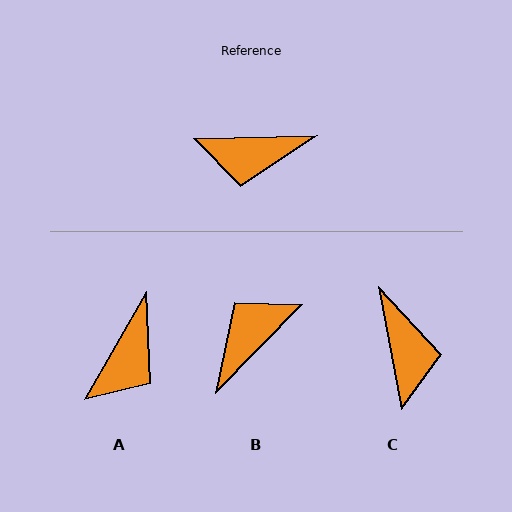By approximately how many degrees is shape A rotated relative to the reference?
Approximately 59 degrees counter-clockwise.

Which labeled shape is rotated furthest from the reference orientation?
B, about 135 degrees away.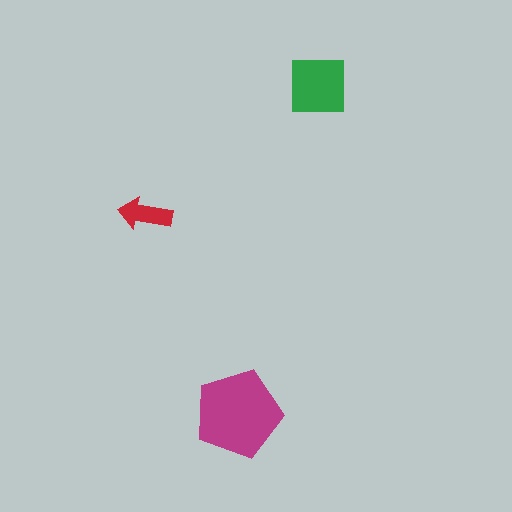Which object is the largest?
The magenta pentagon.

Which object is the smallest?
The red arrow.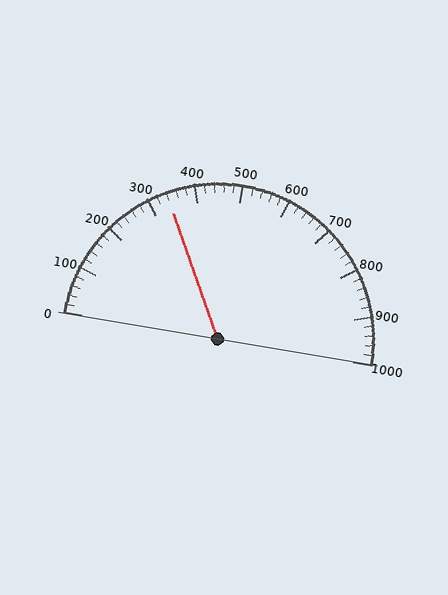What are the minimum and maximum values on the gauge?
The gauge ranges from 0 to 1000.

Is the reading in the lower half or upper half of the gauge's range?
The reading is in the lower half of the range (0 to 1000).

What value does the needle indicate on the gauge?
The needle indicates approximately 340.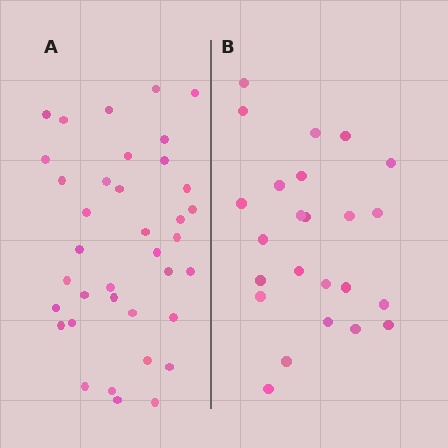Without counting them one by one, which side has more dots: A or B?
Region A (the left region) has more dots.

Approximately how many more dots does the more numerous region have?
Region A has approximately 15 more dots than region B.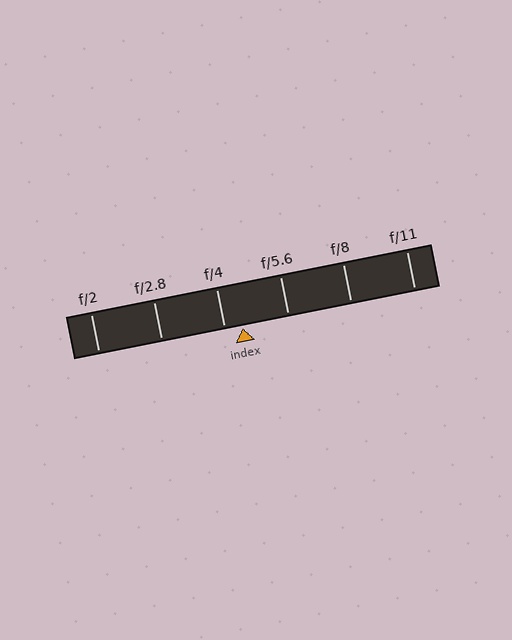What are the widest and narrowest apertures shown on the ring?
The widest aperture shown is f/2 and the narrowest is f/11.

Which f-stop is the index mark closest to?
The index mark is closest to f/4.